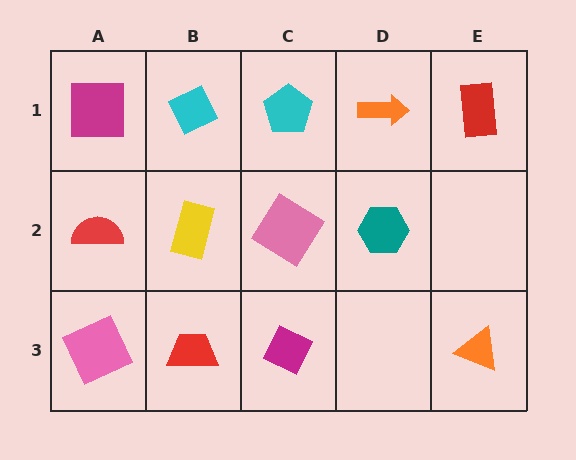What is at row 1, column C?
A cyan pentagon.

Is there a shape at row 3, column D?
No, that cell is empty.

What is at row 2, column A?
A red semicircle.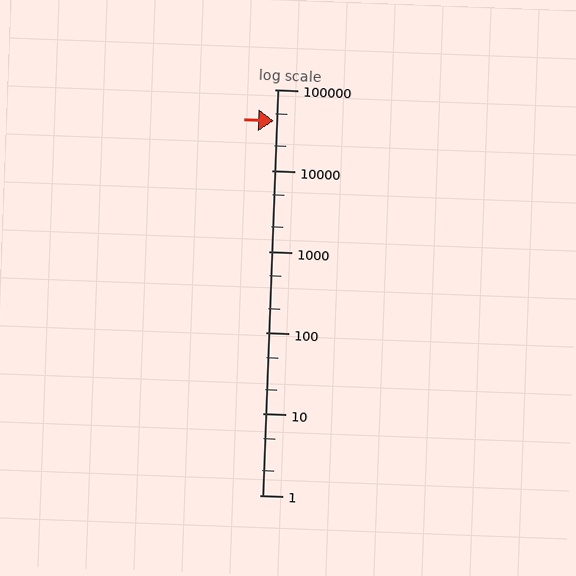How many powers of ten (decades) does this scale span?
The scale spans 5 decades, from 1 to 100000.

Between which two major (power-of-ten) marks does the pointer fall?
The pointer is between 10000 and 100000.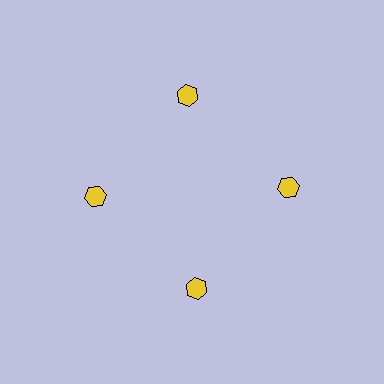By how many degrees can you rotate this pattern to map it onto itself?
The pattern maps onto itself every 90 degrees of rotation.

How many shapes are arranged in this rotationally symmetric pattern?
There are 4 shapes, arranged in 4 groups of 1.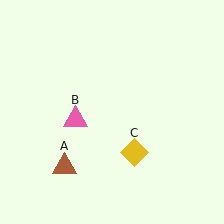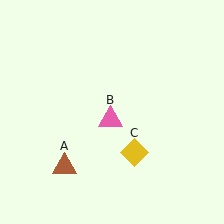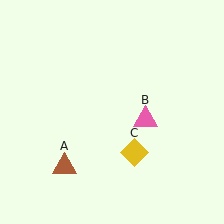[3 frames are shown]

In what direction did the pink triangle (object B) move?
The pink triangle (object B) moved right.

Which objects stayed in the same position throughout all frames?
Brown triangle (object A) and yellow diamond (object C) remained stationary.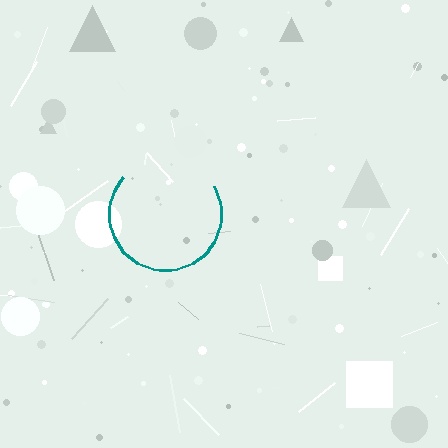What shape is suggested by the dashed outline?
The dashed outline suggests a circle.